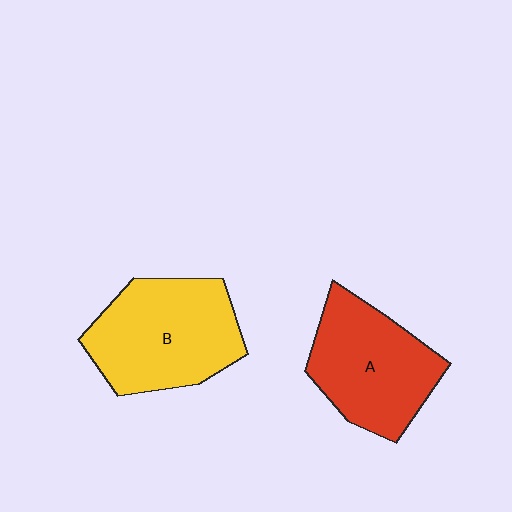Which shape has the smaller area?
Shape A (red).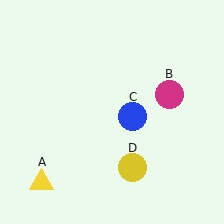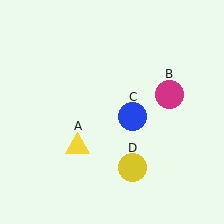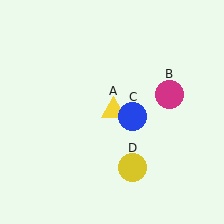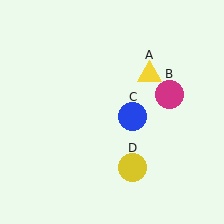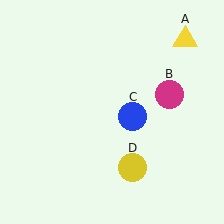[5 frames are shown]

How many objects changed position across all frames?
1 object changed position: yellow triangle (object A).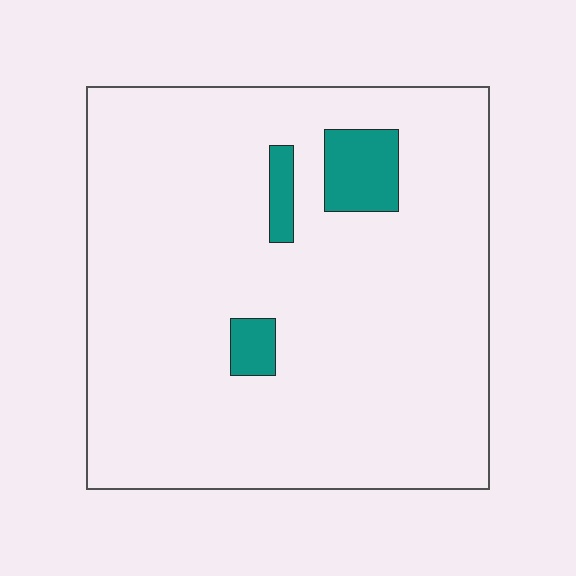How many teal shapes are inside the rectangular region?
3.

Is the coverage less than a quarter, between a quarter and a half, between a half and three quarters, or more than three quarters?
Less than a quarter.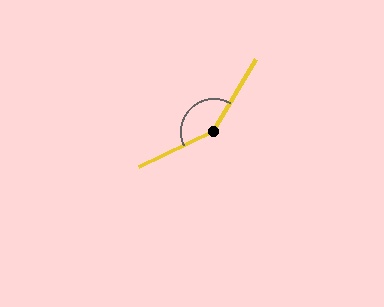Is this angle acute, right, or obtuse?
It is obtuse.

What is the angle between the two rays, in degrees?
Approximately 146 degrees.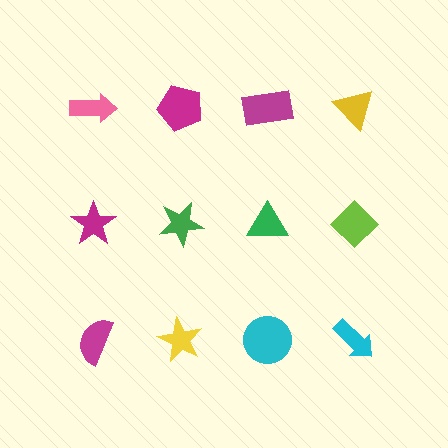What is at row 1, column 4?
A yellow triangle.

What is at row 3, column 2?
A yellow star.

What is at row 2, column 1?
A magenta star.